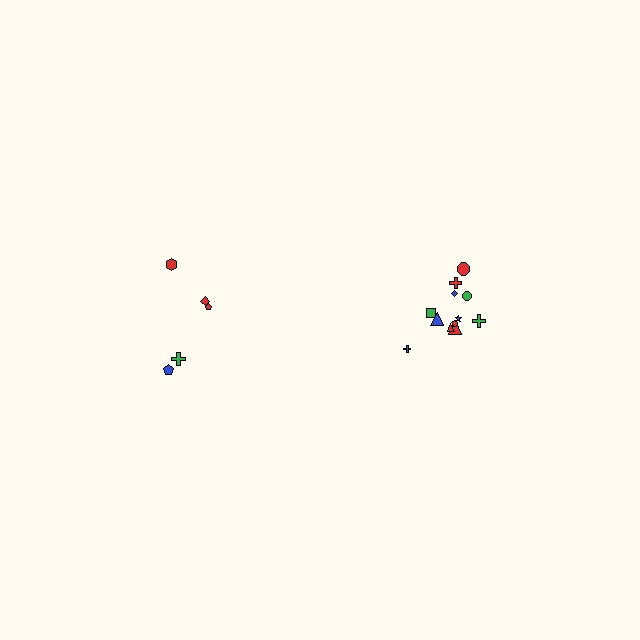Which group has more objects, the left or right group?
The right group.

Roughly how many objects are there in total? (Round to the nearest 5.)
Roughly 15 objects in total.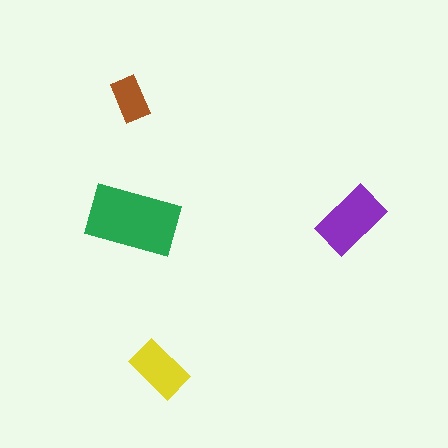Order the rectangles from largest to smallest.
the green one, the purple one, the yellow one, the brown one.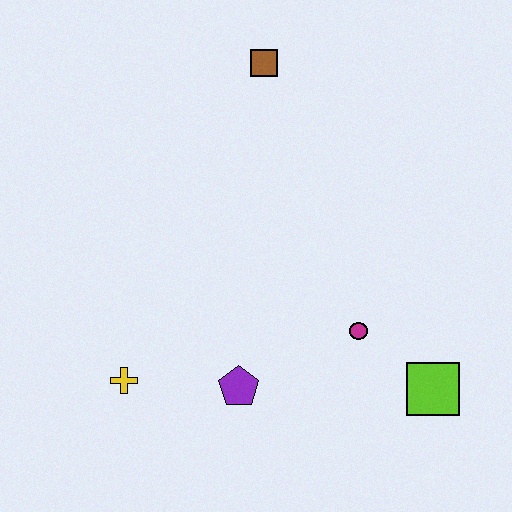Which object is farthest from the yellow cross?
The brown square is farthest from the yellow cross.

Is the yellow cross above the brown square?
No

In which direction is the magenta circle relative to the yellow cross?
The magenta circle is to the right of the yellow cross.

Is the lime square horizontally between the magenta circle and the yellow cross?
No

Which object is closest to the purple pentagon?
The yellow cross is closest to the purple pentagon.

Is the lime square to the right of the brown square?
Yes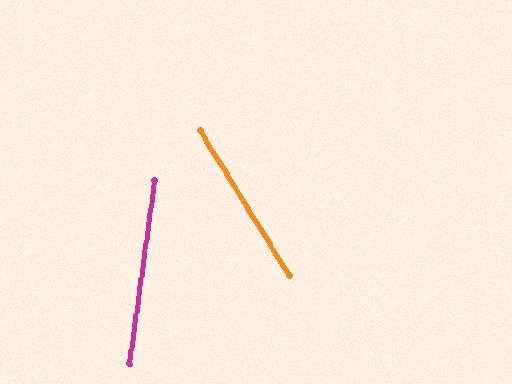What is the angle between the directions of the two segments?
Approximately 39 degrees.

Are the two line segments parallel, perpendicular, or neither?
Neither parallel nor perpendicular — they differ by about 39°.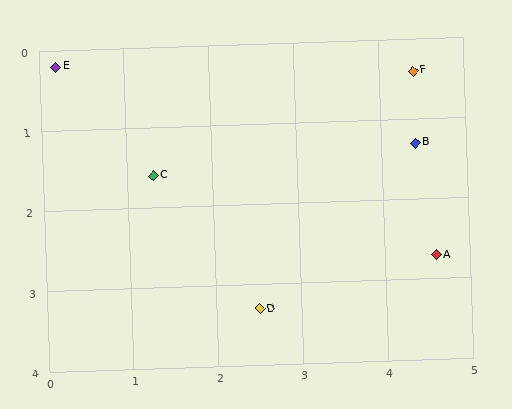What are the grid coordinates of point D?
Point D is at approximately (2.5, 3.3).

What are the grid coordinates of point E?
Point E is at approximately (0.2, 0.2).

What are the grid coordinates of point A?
Point A is at approximately (4.6, 2.7).